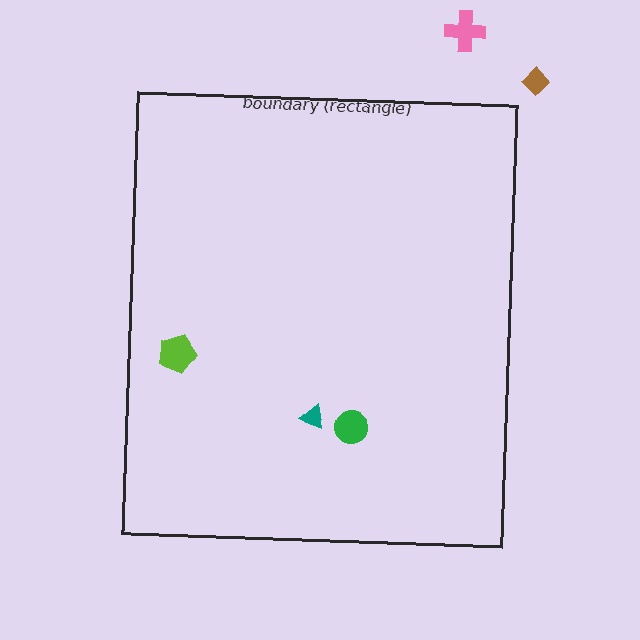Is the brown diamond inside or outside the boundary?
Outside.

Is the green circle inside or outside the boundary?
Inside.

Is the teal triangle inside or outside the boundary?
Inside.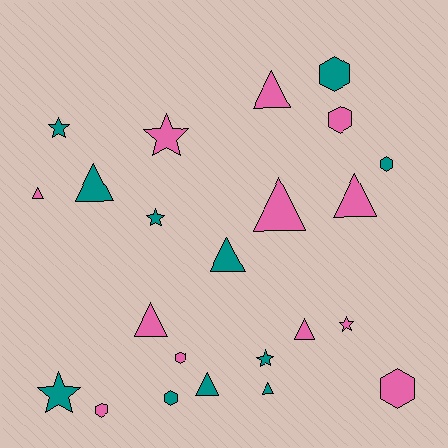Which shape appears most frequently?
Triangle, with 10 objects.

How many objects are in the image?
There are 23 objects.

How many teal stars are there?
There are 4 teal stars.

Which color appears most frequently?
Pink, with 12 objects.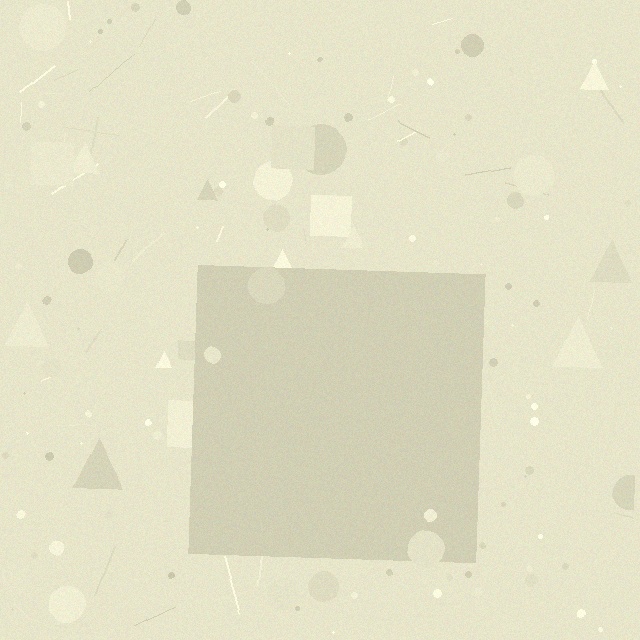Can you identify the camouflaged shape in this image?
The camouflaged shape is a square.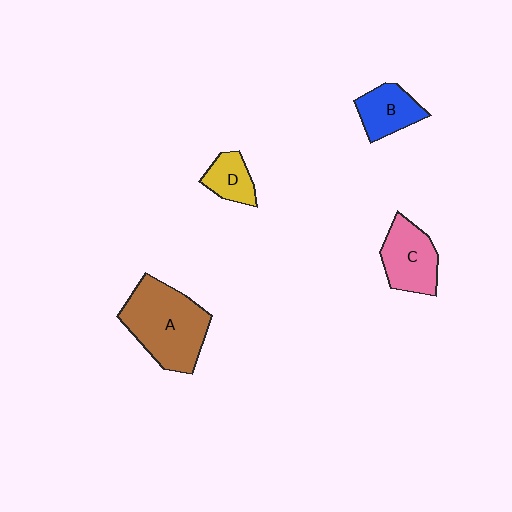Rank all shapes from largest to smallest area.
From largest to smallest: A (brown), C (pink), B (blue), D (yellow).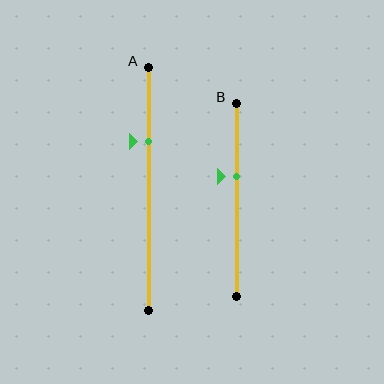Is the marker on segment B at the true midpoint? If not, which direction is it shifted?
No, the marker on segment B is shifted upward by about 12% of the segment length.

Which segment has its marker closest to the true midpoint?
Segment B has its marker closest to the true midpoint.